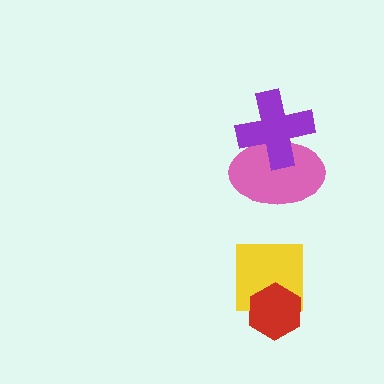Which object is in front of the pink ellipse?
The purple cross is in front of the pink ellipse.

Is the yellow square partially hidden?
Yes, it is partially covered by another shape.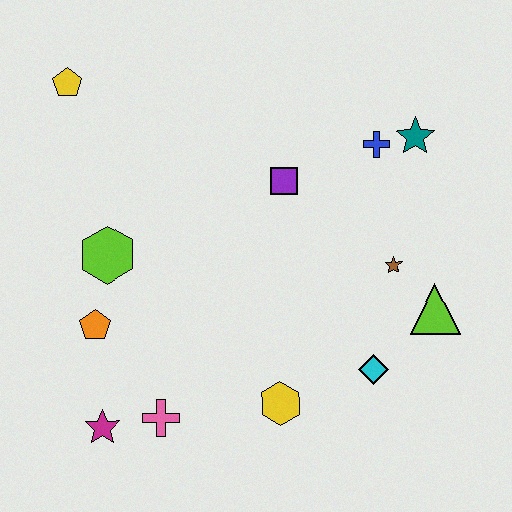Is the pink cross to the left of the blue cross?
Yes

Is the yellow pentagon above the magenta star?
Yes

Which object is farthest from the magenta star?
The teal star is farthest from the magenta star.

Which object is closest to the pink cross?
The magenta star is closest to the pink cross.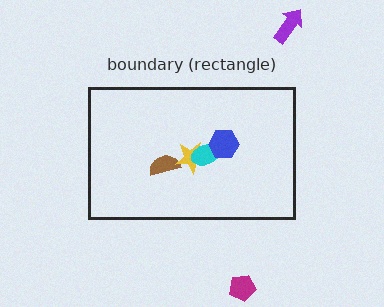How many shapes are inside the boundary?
4 inside, 2 outside.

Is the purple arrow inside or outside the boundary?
Outside.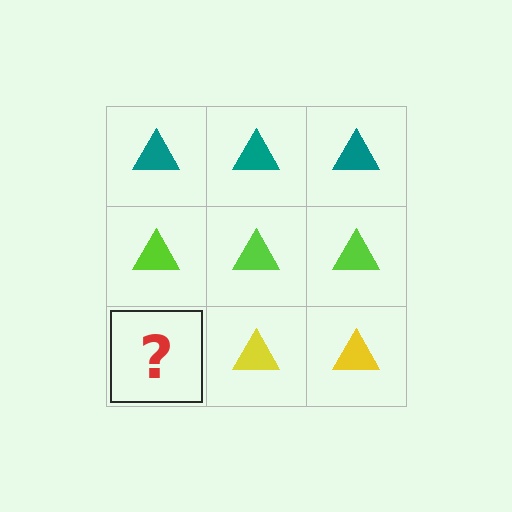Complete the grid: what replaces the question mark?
The question mark should be replaced with a yellow triangle.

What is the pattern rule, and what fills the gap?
The rule is that each row has a consistent color. The gap should be filled with a yellow triangle.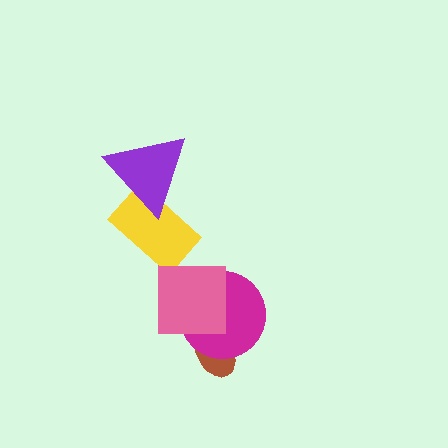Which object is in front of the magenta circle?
The pink square is in front of the magenta circle.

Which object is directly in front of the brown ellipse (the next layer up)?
The magenta circle is directly in front of the brown ellipse.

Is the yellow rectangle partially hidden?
Yes, it is partially covered by another shape.